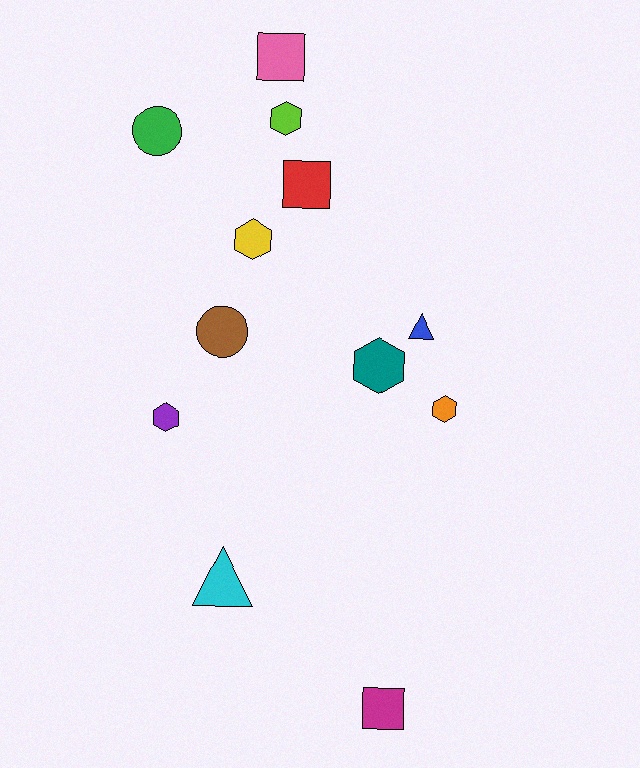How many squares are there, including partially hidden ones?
There are 3 squares.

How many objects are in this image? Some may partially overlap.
There are 12 objects.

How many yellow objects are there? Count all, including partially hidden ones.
There is 1 yellow object.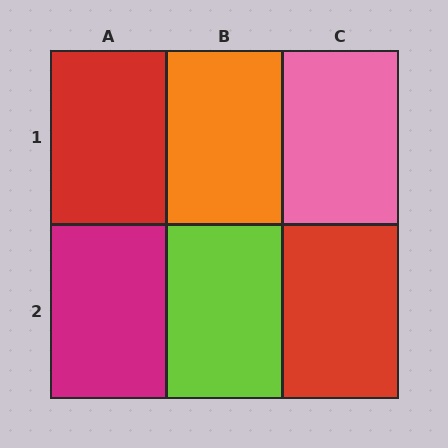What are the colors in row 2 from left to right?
Magenta, lime, red.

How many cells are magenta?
1 cell is magenta.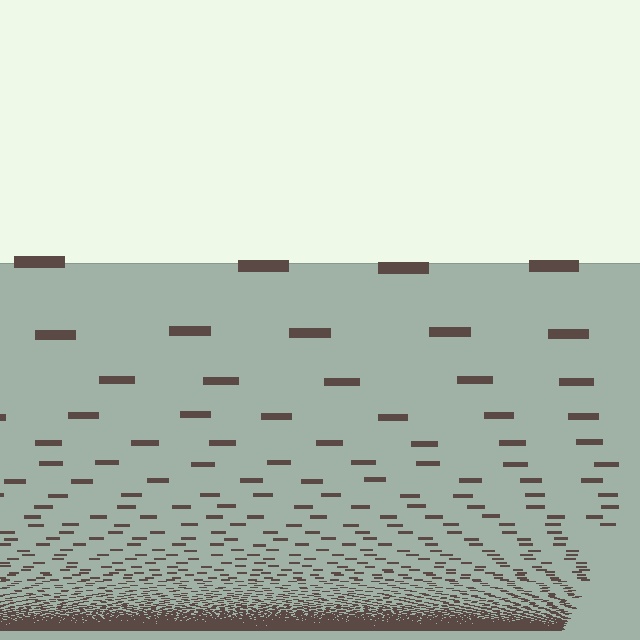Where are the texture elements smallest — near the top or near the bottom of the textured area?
Near the bottom.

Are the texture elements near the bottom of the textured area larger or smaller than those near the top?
Smaller. The gradient is inverted — elements near the bottom are smaller and denser.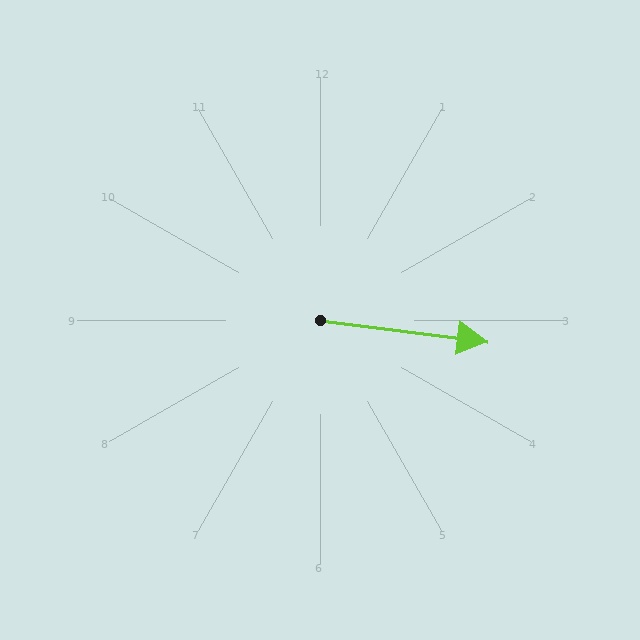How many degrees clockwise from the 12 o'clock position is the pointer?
Approximately 97 degrees.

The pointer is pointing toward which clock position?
Roughly 3 o'clock.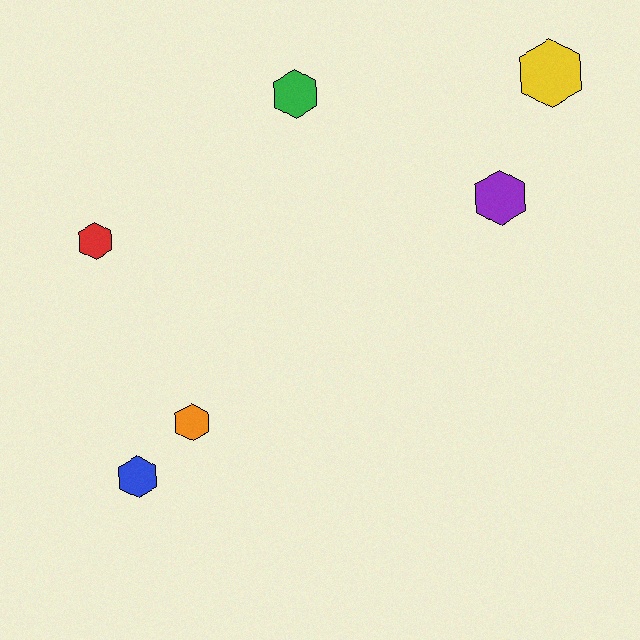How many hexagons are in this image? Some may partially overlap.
There are 6 hexagons.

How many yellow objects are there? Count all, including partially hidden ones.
There is 1 yellow object.